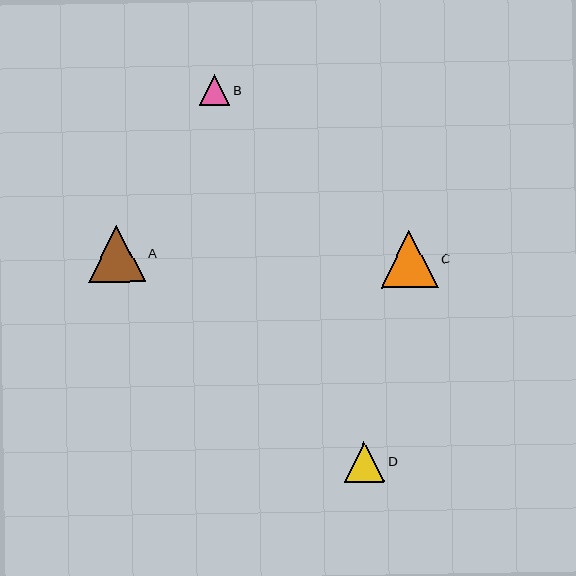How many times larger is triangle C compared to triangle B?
Triangle C is approximately 1.9 times the size of triangle B.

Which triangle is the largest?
Triangle A is the largest with a size of approximately 57 pixels.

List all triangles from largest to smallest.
From largest to smallest: A, C, D, B.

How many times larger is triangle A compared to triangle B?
Triangle A is approximately 1.9 times the size of triangle B.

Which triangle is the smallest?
Triangle B is the smallest with a size of approximately 30 pixels.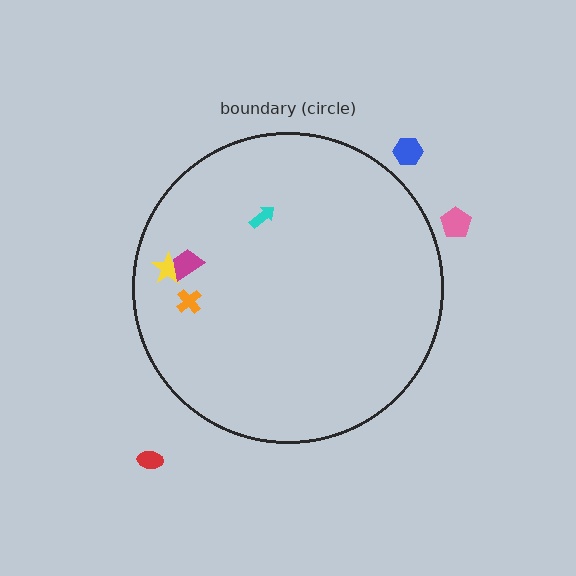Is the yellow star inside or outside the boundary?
Inside.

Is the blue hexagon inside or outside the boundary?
Outside.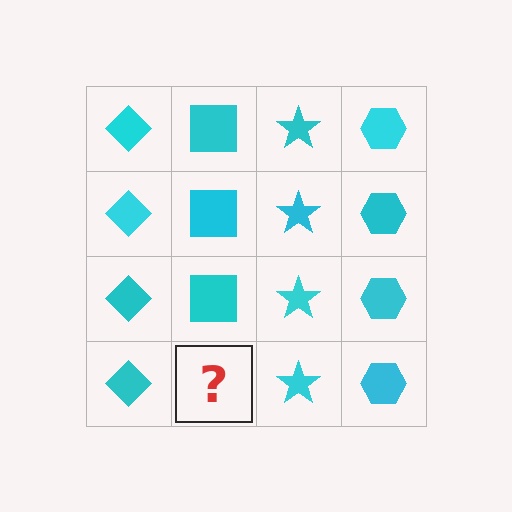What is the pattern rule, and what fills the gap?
The rule is that each column has a consistent shape. The gap should be filled with a cyan square.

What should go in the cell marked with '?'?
The missing cell should contain a cyan square.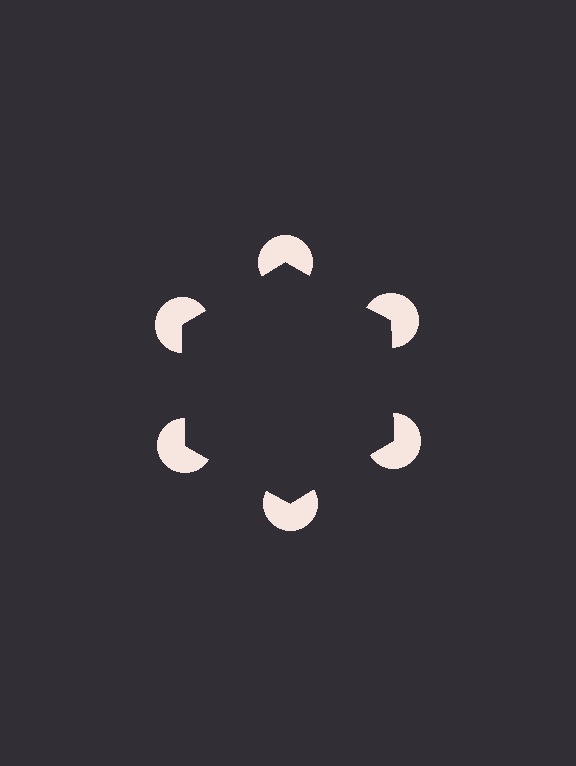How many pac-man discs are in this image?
There are 6 — one at each vertex of the illusory hexagon.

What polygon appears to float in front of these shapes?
An illusory hexagon — its edges are inferred from the aligned wedge cuts in the pac-man discs, not physically drawn.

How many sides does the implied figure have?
6 sides.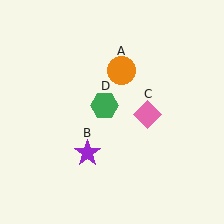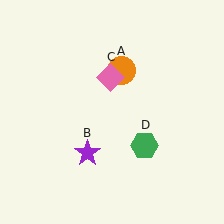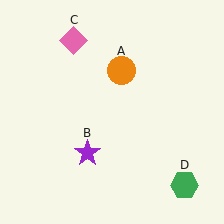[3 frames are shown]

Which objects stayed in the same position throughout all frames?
Orange circle (object A) and purple star (object B) remained stationary.